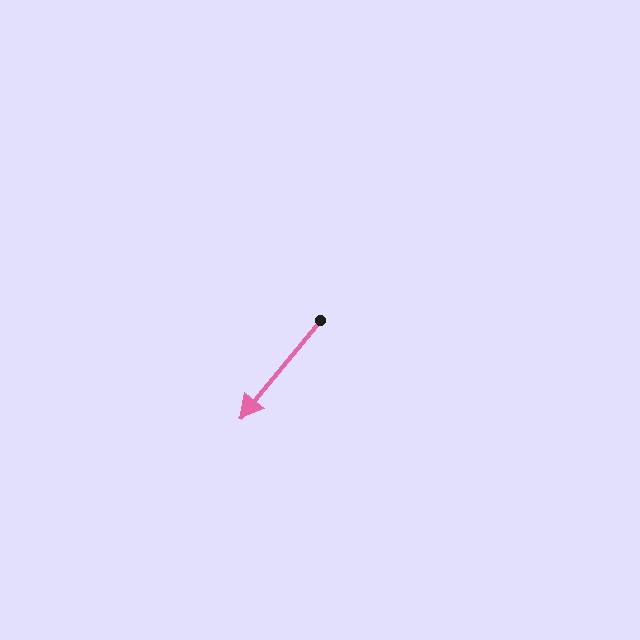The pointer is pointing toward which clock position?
Roughly 7 o'clock.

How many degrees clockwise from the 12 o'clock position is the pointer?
Approximately 219 degrees.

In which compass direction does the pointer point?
Southwest.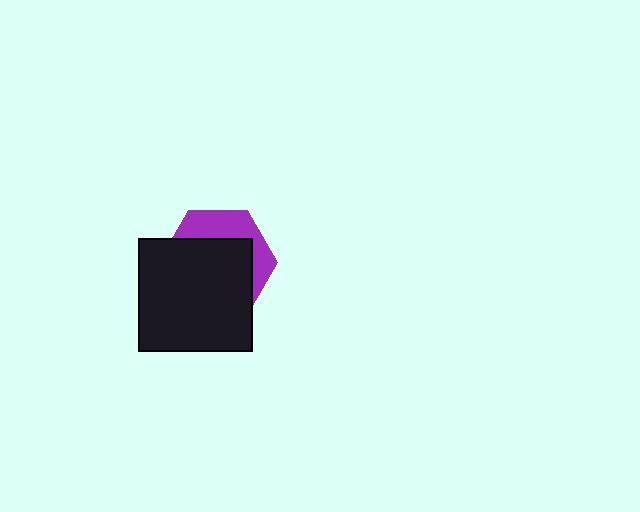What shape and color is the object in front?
The object in front is a black square.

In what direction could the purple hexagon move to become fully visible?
The purple hexagon could move up. That would shift it out from behind the black square entirely.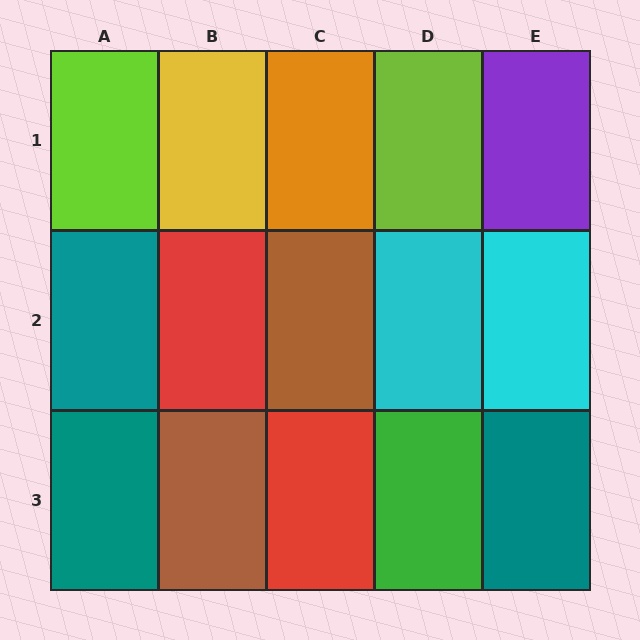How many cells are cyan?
2 cells are cyan.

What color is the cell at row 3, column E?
Teal.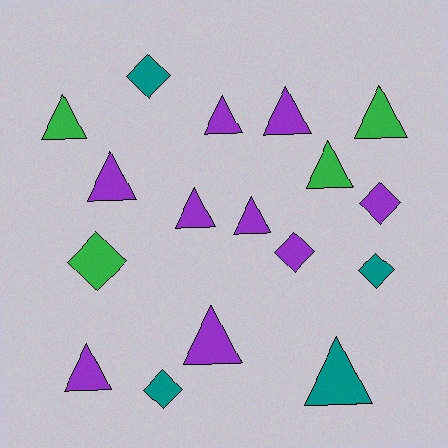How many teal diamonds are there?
There are 3 teal diamonds.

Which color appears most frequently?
Purple, with 9 objects.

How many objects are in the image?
There are 17 objects.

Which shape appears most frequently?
Triangle, with 11 objects.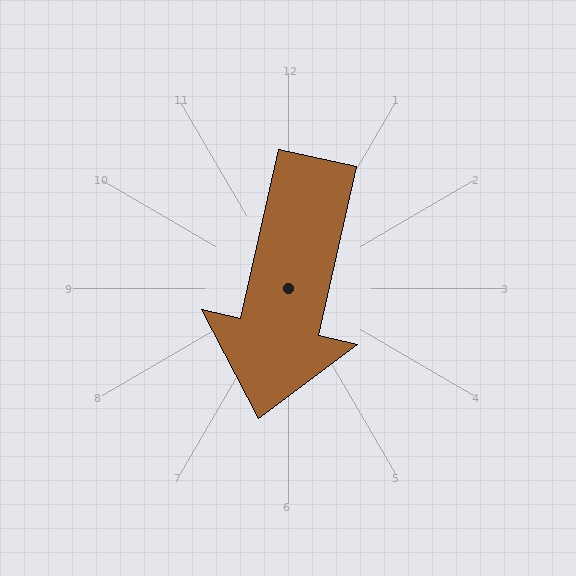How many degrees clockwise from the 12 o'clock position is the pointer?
Approximately 193 degrees.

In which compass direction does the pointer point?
South.